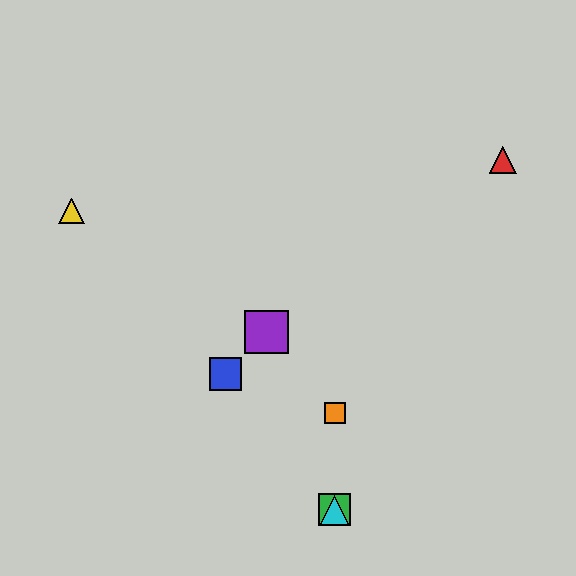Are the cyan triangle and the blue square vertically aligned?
No, the cyan triangle is at x≈335 and the blue square is at x≈225.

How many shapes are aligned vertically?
3 shapes (the green square, the orange square, the cyan triangle) are aligned vertically.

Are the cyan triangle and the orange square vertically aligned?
Yes, both are at x≈335.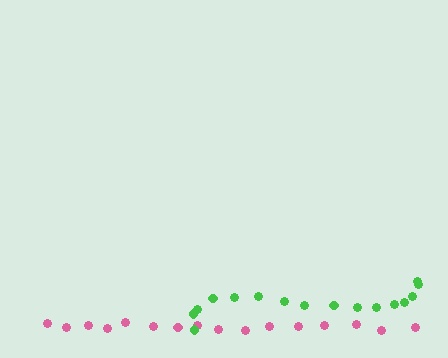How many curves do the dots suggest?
There are 2 distinct paths.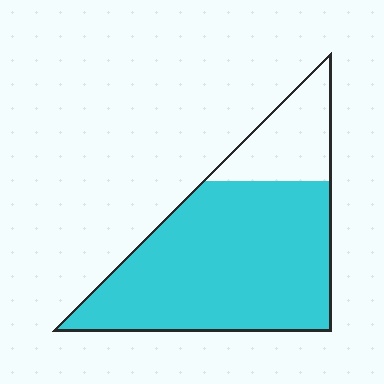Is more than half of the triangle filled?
Yes.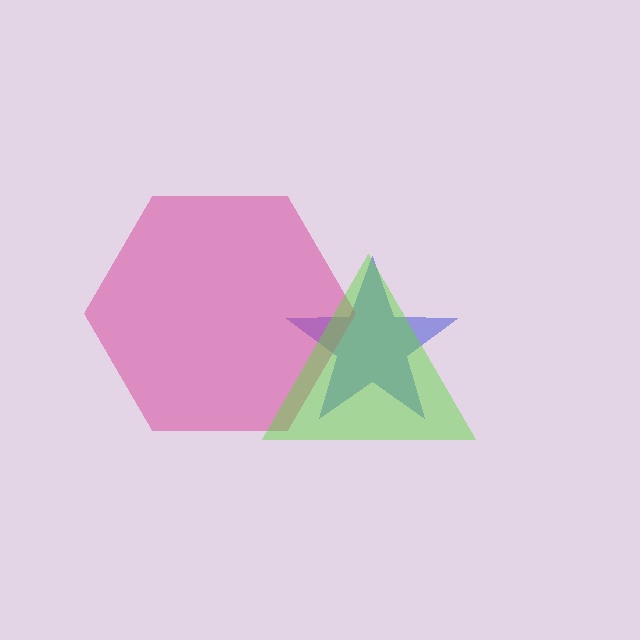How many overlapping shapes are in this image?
There are 3 overlapping shapes in the image.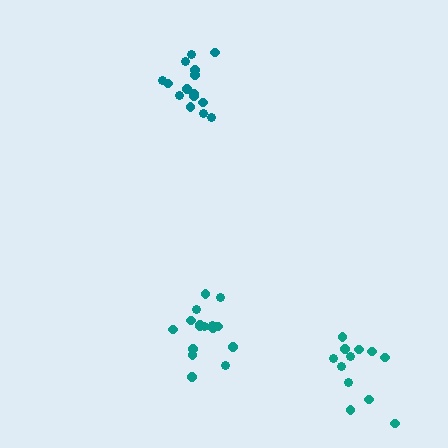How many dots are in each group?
Group 1: 12 dots, Group 2: 15 dots, Group 3: 16 dots (43 total).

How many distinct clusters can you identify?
There are 3 distinct clusters.